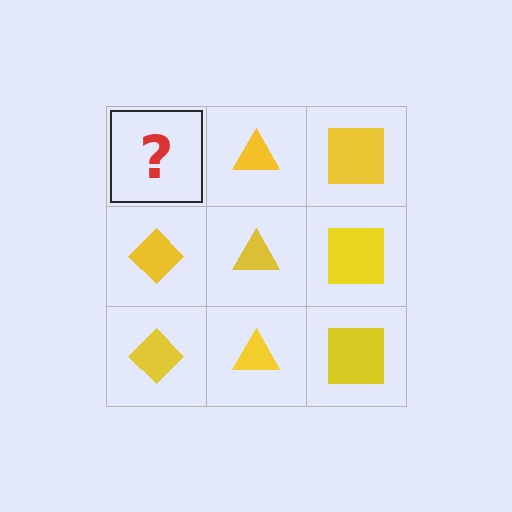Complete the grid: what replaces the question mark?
The question mark should be replaced with a yellow diamond.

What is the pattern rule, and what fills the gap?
The rule is that each column has a consistent shape. The gap should be filled with a yellow diamond.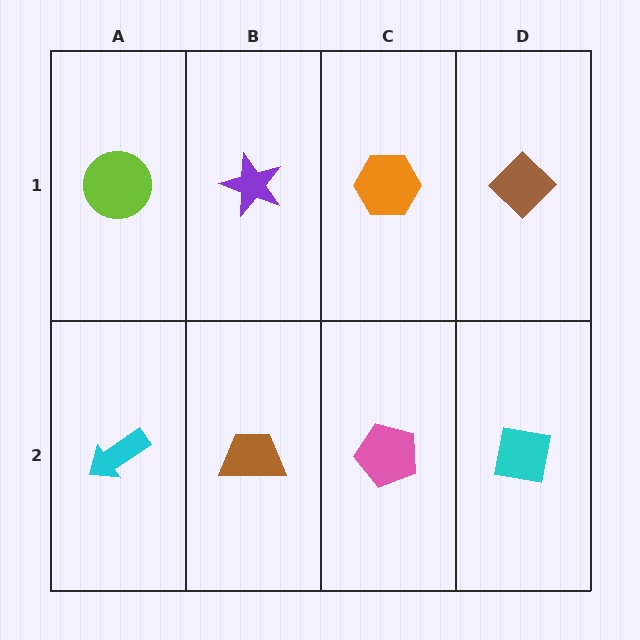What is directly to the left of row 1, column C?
A purple star.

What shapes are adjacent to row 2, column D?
A brown diamond (row 1, column D), a pink pentagon (row 2, column C).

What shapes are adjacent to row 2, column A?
A lime circle (row 1, column A), a brown trapezoid (row 2, column B).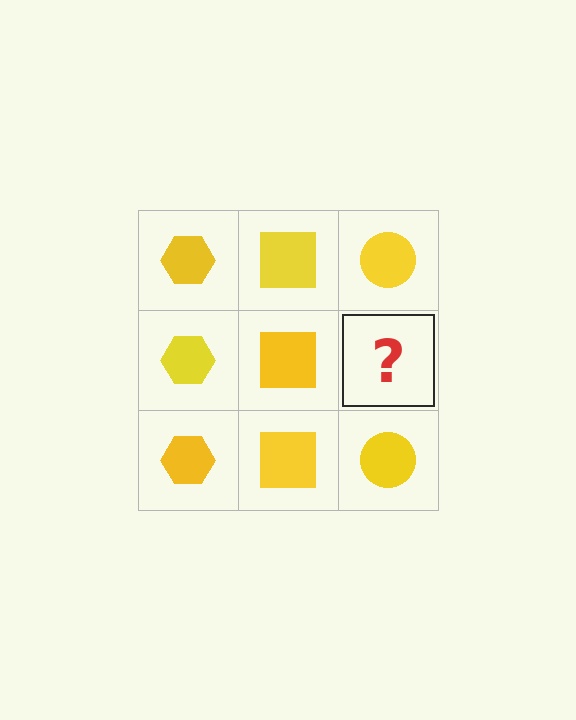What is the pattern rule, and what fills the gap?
The rule is that each column has a consistent shape. The gap should be filled with a yellow circle.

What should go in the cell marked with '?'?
The missing cell should contain a yellow circle.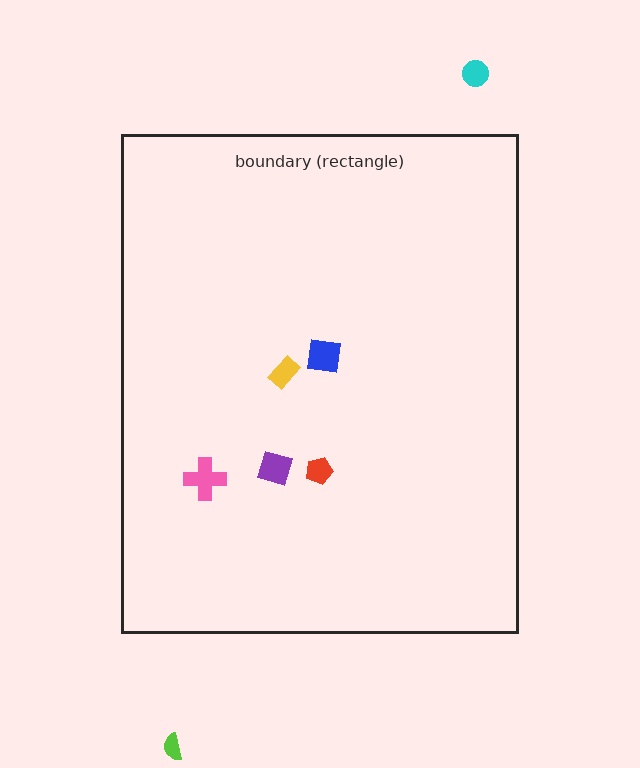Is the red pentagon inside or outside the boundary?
Inside.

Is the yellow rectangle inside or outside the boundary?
Inside.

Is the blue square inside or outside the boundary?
Inside.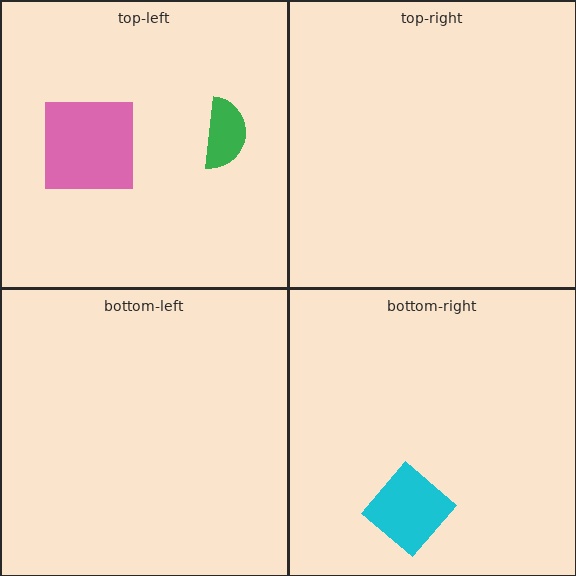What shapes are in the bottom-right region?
The cyan diamond.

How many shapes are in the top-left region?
2.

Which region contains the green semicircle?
The top-left region.